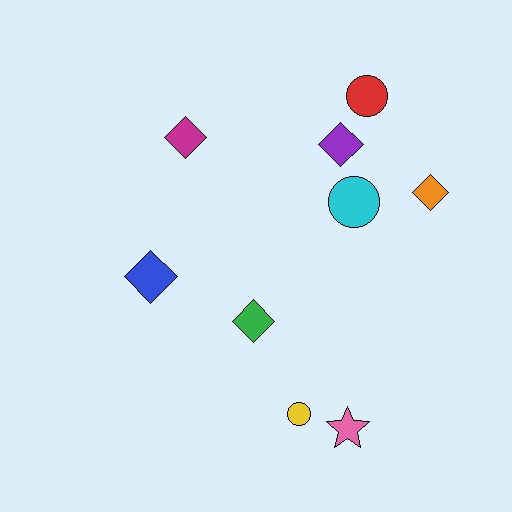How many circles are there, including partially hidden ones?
There are 3 circles.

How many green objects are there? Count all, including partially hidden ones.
There is 1 green object.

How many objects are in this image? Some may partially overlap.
There are 9 objects.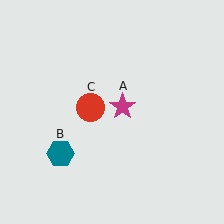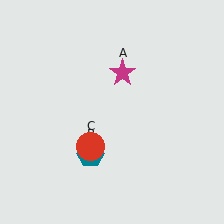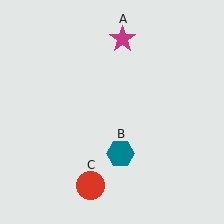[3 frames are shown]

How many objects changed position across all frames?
3 objects changed position: magenta star (object A), teal hexagon (object B), red circle (object C).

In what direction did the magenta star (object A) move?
The magenta star (object A) moved up.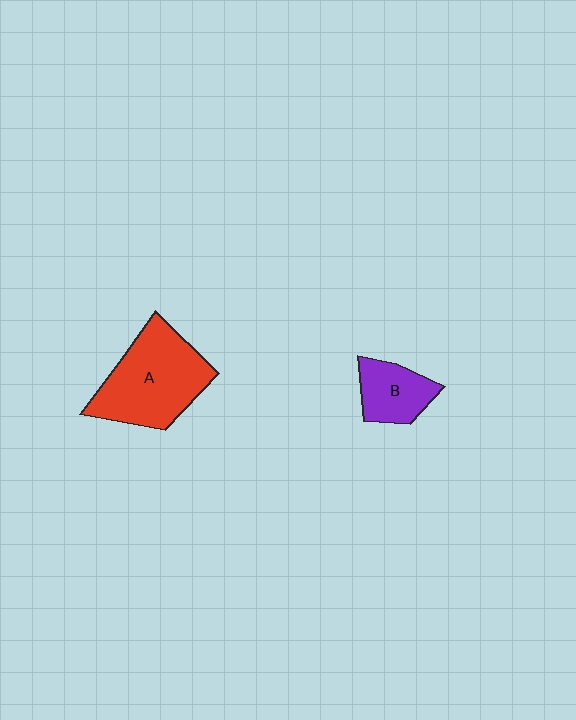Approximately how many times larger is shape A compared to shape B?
Approximately 2.1 times.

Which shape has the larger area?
Shape A (red).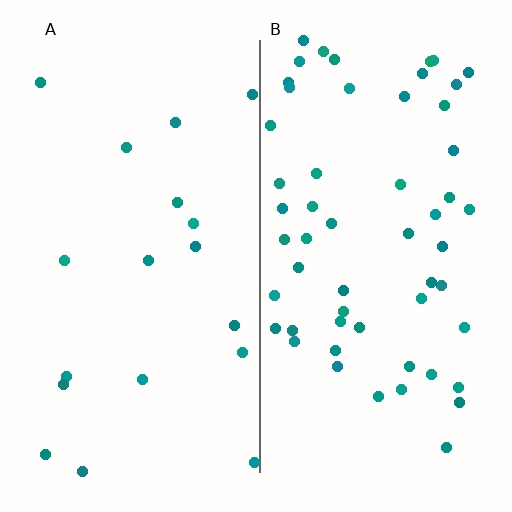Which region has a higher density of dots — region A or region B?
B (the right).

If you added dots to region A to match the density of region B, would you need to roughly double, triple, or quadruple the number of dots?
Approximately triple.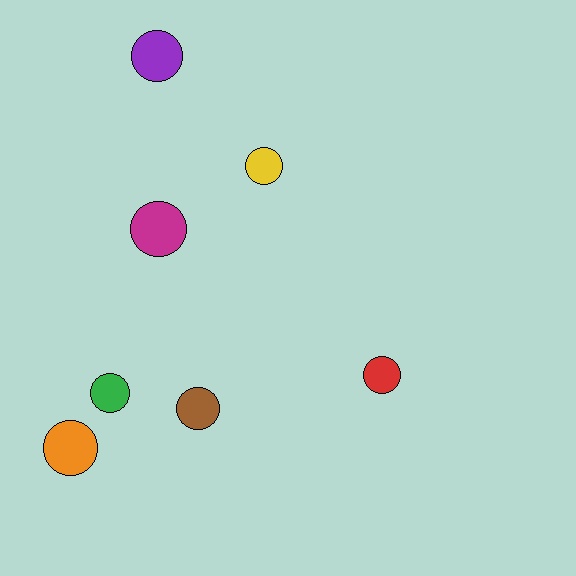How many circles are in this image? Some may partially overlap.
There are 7 circles.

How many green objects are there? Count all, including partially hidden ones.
There is 1 green object.